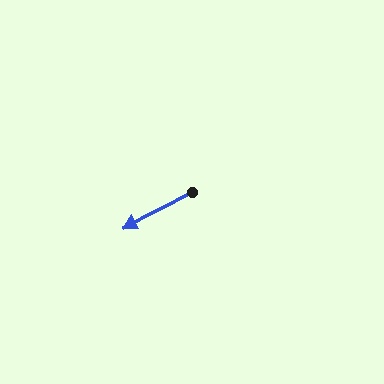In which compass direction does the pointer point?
Southwest.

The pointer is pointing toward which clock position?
Roughly 8 o'clock.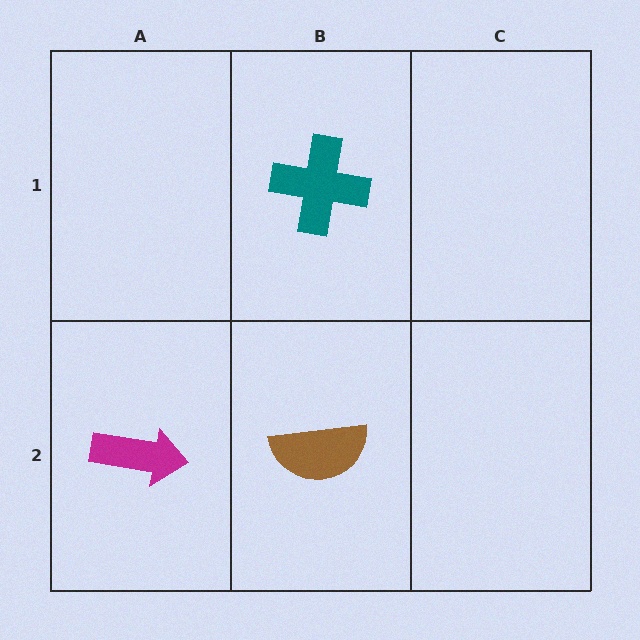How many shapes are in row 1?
1 shape.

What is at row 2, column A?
A magenta arrow.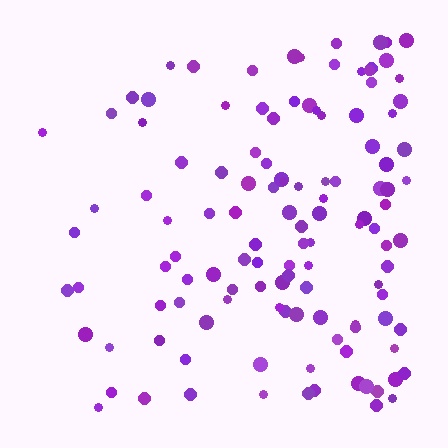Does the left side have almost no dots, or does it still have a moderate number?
Still a moderate number, just noticeably fewer than the right.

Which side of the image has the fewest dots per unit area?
The left.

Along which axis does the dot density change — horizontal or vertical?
Horizontal.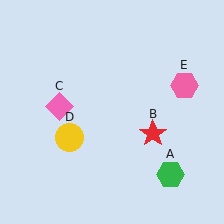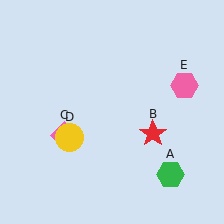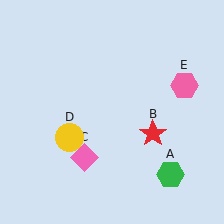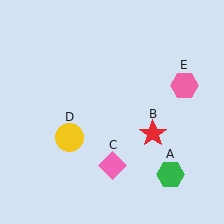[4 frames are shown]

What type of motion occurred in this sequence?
The pink diamond (object C) rotated counterclockwise around the center of the scene.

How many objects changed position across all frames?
1 object changed position: pink diamond (object C).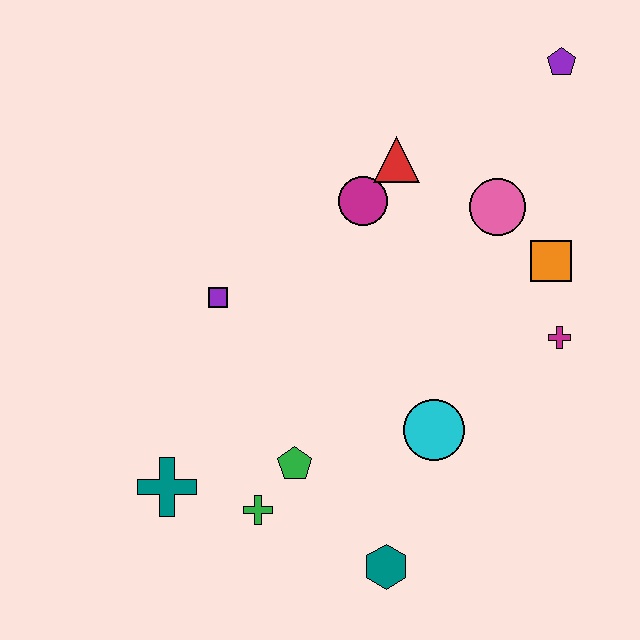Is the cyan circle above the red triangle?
No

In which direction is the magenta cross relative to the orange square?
The magenta cross is below the orange square.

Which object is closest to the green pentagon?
The green cross is closest to the green pentagon.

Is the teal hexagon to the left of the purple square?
No